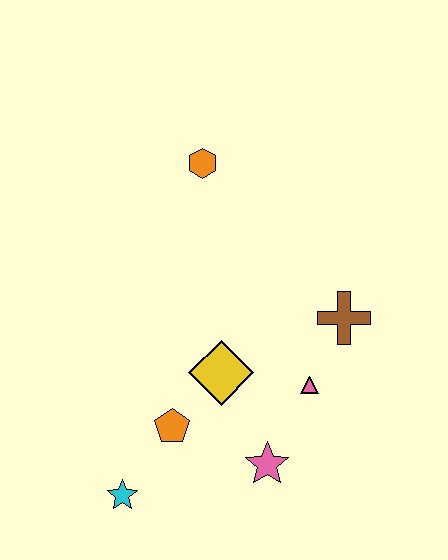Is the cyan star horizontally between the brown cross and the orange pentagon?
No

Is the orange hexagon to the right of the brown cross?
No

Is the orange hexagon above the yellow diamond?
Yes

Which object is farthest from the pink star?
The orange hexagon is farthest from the pink star.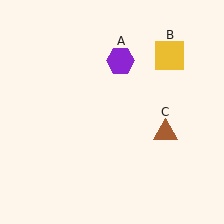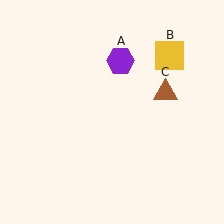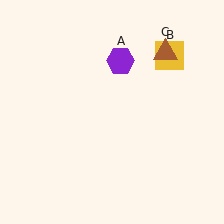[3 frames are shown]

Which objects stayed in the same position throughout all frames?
Purple hexagon (object A) and yellow square (object B) remained stationary.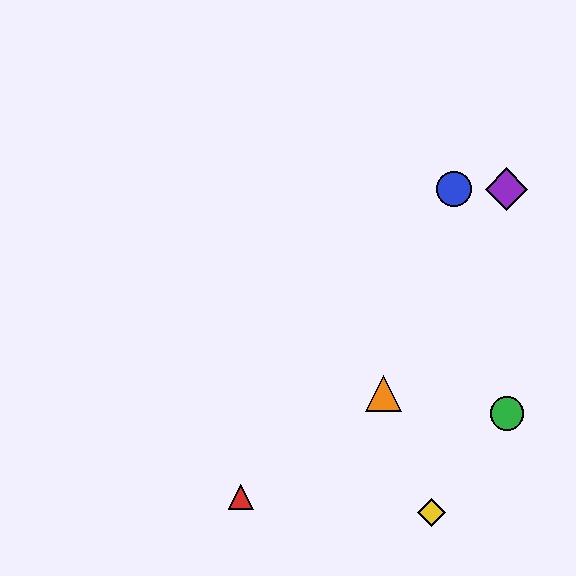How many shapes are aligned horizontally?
2 shapes (the blue circle, the purple diamond) are aligned horizontally.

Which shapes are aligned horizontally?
The blue circle, the purple diamond are aligned horizontally.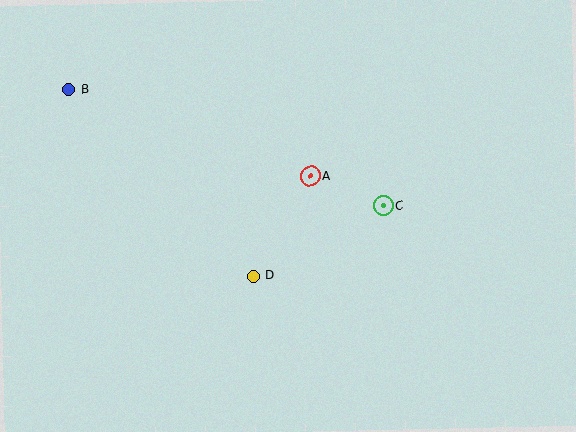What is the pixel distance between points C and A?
The distance between C and A is 78 pixels.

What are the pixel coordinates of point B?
Point B is at (69, 90).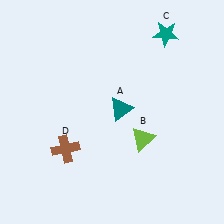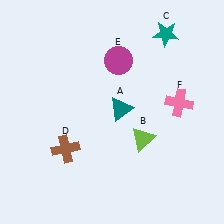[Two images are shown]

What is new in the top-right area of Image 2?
A magenta circle (E) was added in the top-right area of Image 2.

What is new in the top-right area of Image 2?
A pink cross (F) was added in the top-right area of Image 2.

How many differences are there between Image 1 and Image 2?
There are 2 differences between the two images.